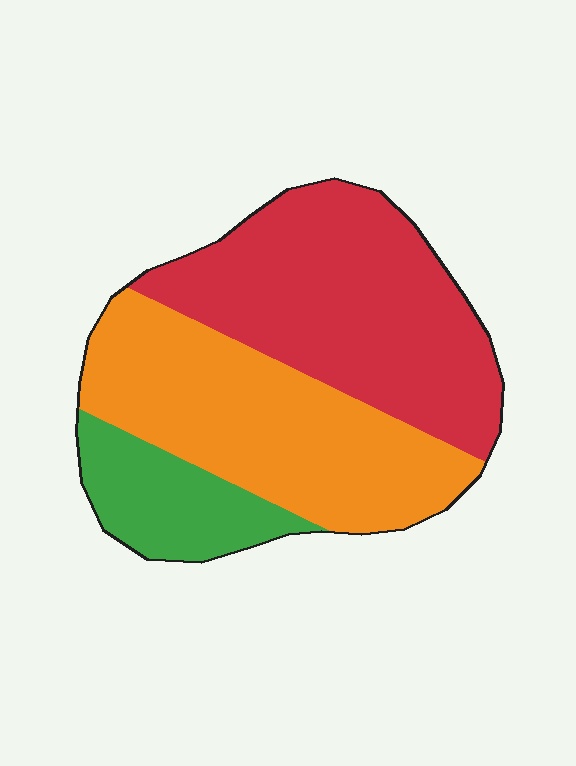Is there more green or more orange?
Orange.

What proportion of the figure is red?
Red covers around 45% of the figure.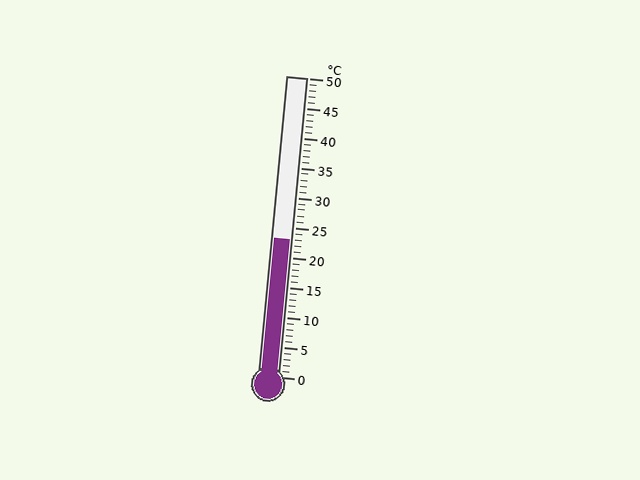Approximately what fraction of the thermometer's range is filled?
The thermometer is filled to approximately 45% of its range.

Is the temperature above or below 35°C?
The temperature is below 35°C.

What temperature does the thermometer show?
The thermometer shows approximately 23°C.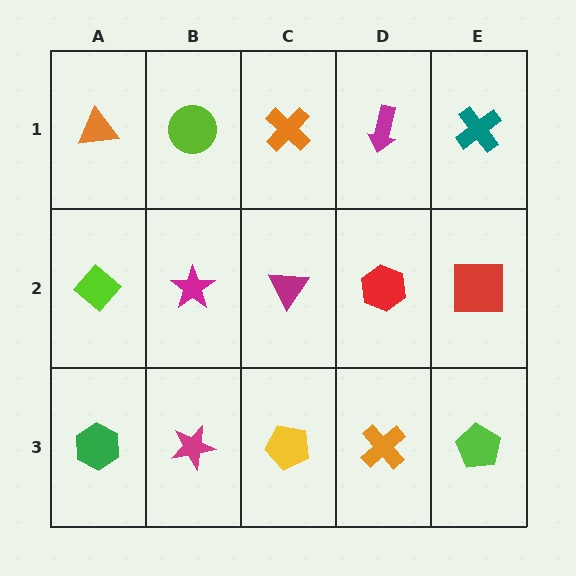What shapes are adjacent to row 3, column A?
A lime diamond (row 2, column A), a magenta star (row 3, column B).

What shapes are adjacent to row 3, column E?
A red square (row 2, column E), an orange cross (row 3, column D).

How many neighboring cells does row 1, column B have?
3.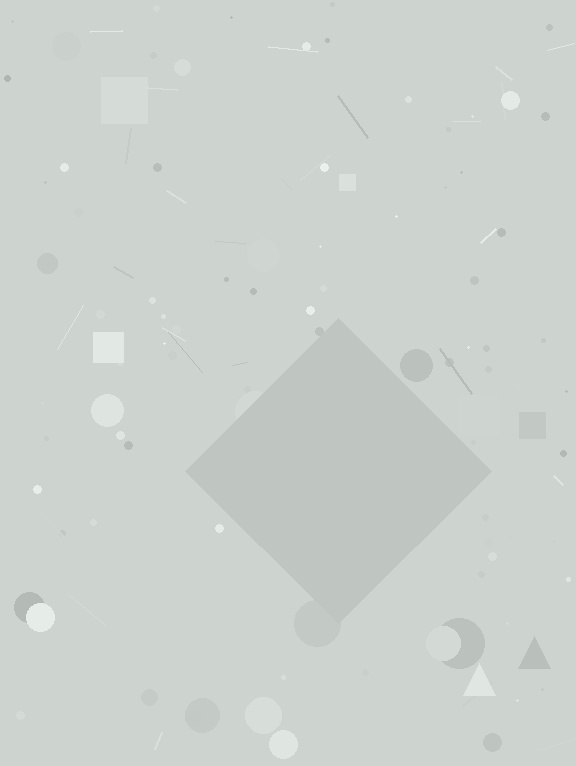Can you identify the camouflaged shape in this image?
The camouflaged shape is a diamond.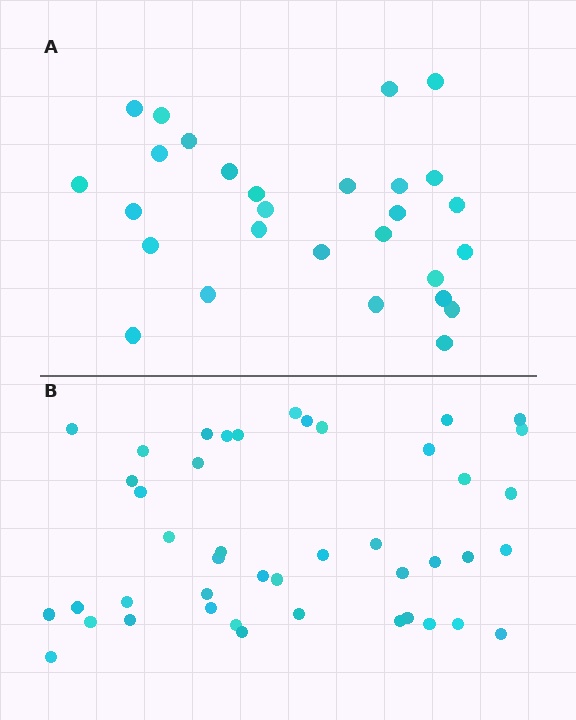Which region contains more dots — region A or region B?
Region B (the bottom region) has more dots.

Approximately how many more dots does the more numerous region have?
Region B has approximately 15 more dots than region A.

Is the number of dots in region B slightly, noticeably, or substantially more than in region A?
Region B has substantially more. The ratio is roughly 1.6 to 1.